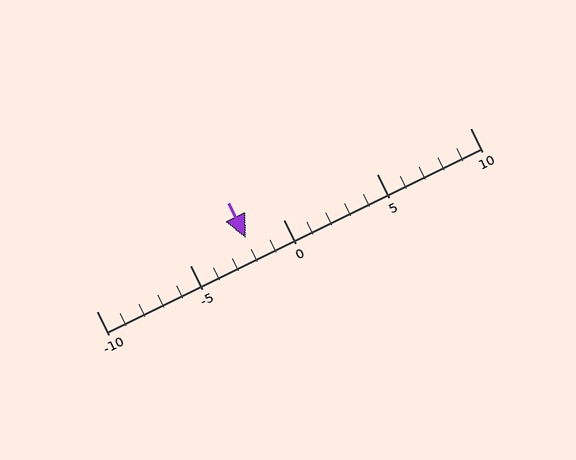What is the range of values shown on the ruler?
The ruler shows values from -10 to 10.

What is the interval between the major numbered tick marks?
The major tick marks are spaced 5 units apart.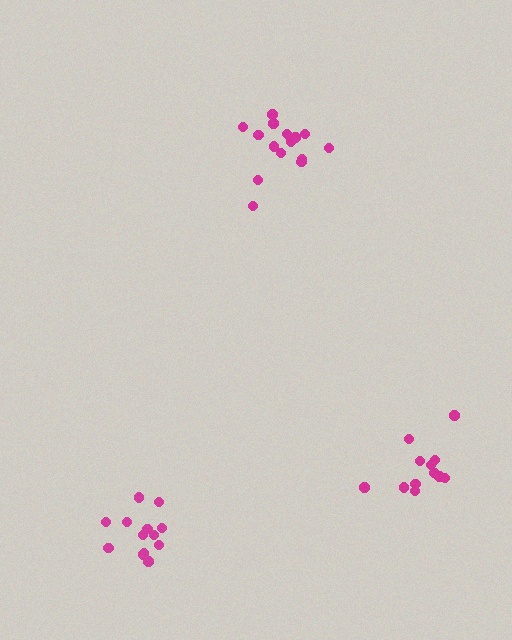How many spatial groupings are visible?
There are 3 spatial groupings.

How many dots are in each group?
Group 1: 14 dots, Group 2: 15 dots, Group 3: 12 dots (41 total).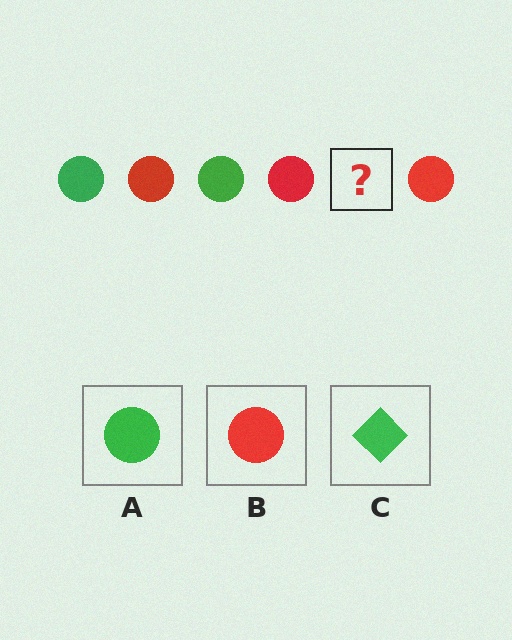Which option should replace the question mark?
Option A.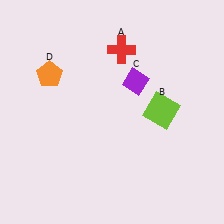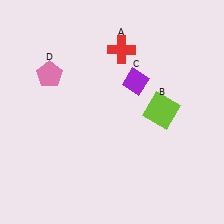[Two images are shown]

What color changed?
The pentagon (D) changed from orange in Image 1 to pink in Image 2.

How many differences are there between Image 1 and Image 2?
There is 1 difference between the two images.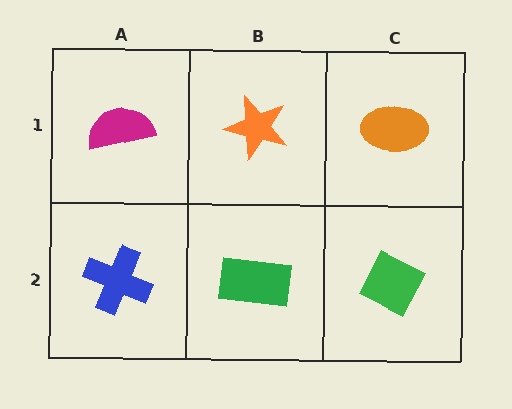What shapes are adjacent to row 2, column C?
An orange ellipse (row 1, column C), a green rectangle (row 2, column B).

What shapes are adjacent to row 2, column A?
A magenta semicircle (row 1, column A), a green rectangle (row 2, column B).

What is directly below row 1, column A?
A blue cross.